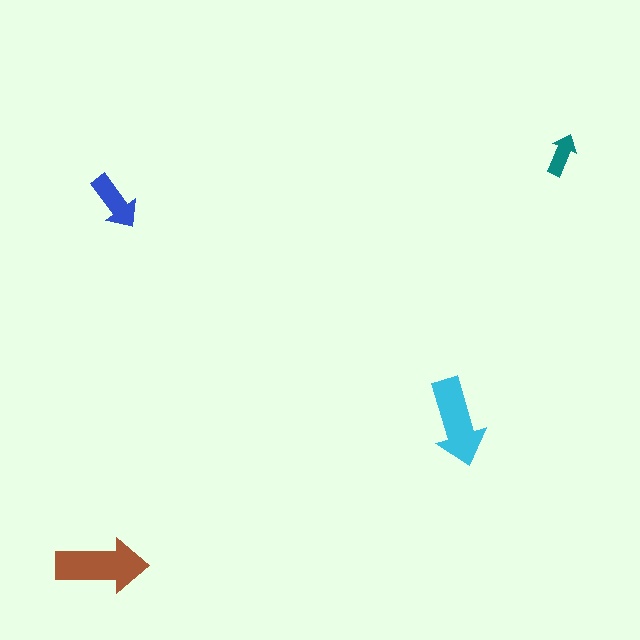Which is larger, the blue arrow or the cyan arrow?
The cyan one.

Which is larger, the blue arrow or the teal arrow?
The blue one.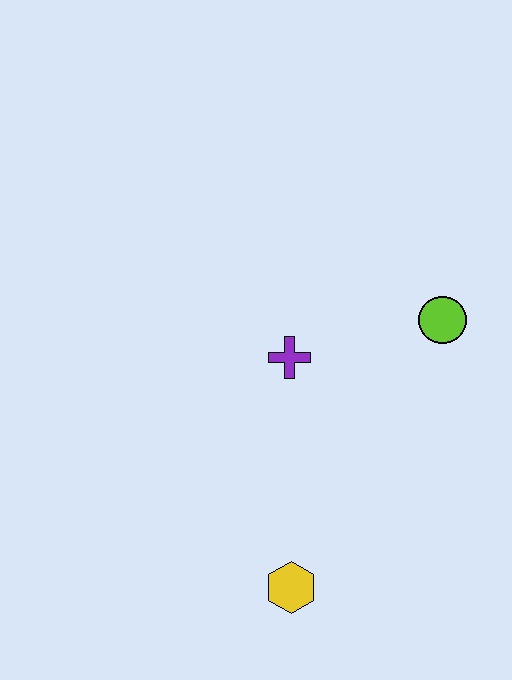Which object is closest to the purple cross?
The lime circle is closest to the purple cross.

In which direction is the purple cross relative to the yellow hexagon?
The purple cross is above the yellow hexagon.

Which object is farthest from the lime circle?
The yellow hexagon is farthest from the lime circle.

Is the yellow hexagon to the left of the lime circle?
Yes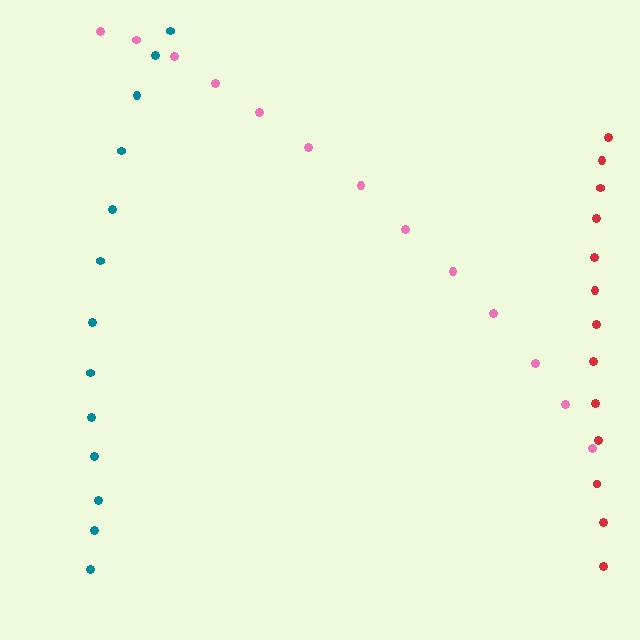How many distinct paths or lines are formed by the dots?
There are 3 distinct paths.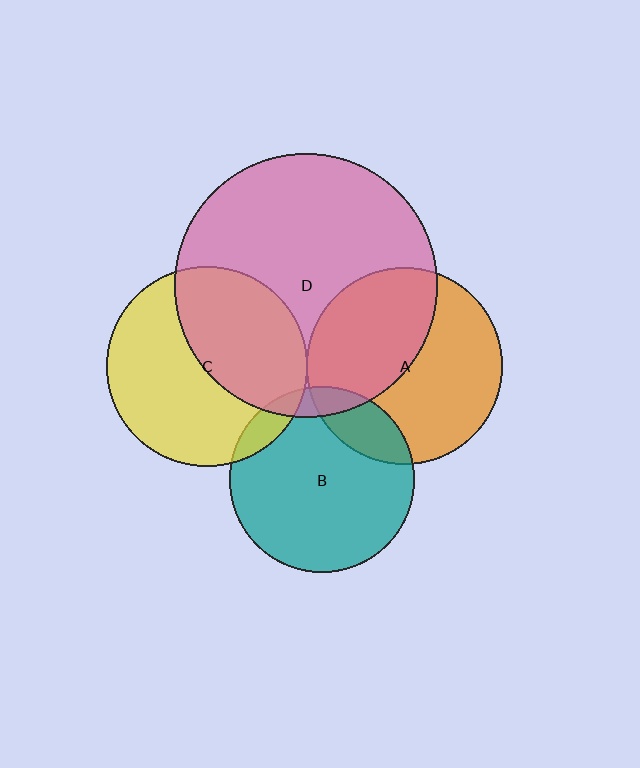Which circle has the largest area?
Circle D (pink).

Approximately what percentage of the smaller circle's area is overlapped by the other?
Approximately 45%.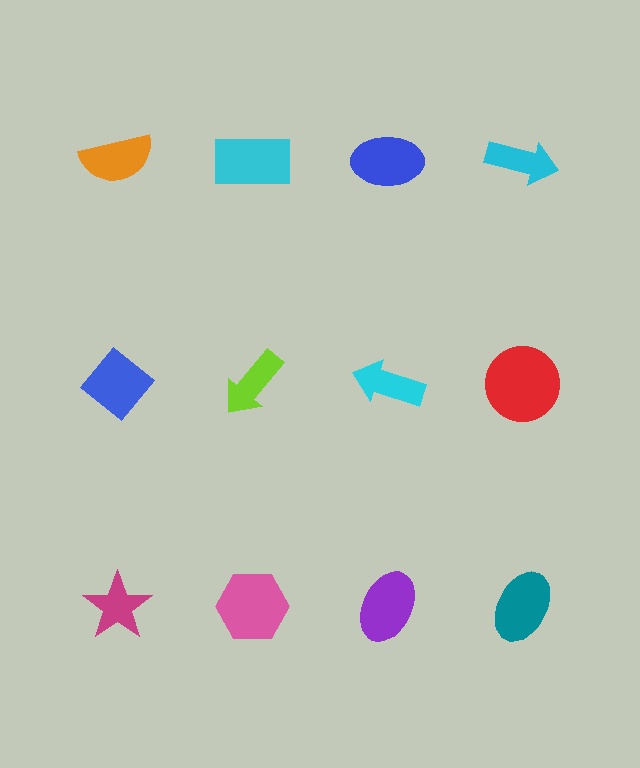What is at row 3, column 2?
A pink hexagon.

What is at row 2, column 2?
A lime arrow.